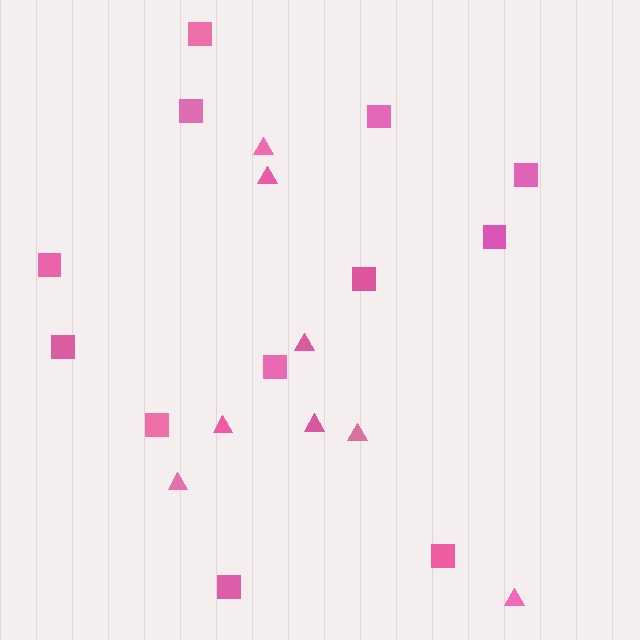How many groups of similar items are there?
There are 2 groups: one group of triangles (8) and one group of squares (12).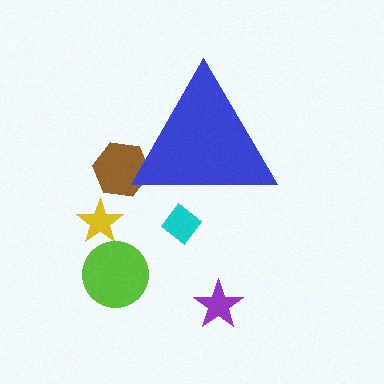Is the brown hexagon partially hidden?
Yes, the brown hexagon is partially hidden behind the blue triangle.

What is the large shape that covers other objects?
A blue triangle.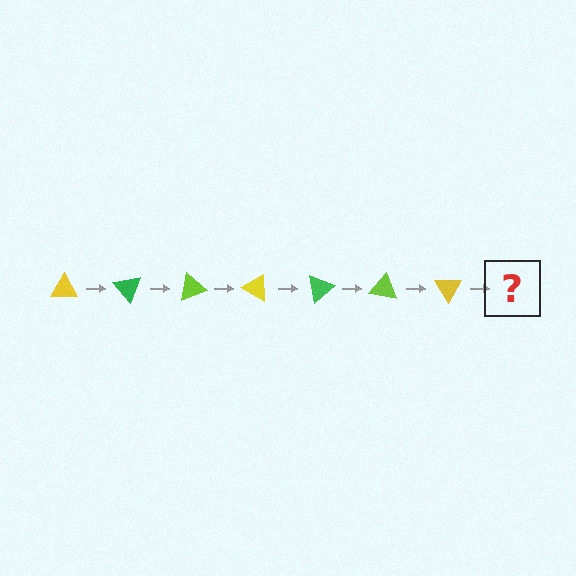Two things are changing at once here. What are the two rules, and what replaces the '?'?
The two rules are that it rotates 50 degrees each step and the color cycles through yellow, green, and lime. The '?' should be a green triangle, rotated 350 degrees from the start.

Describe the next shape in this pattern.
It should be a green triangle, rotated 350 degrees from the start.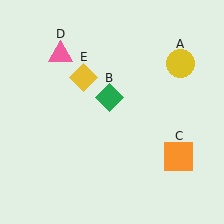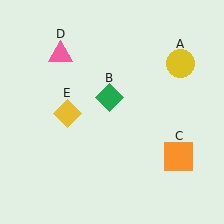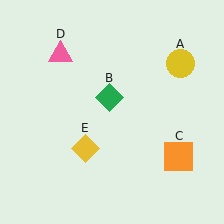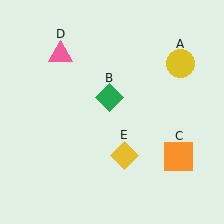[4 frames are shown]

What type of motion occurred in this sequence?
The yellow diamond (object E) rotated counterclockwise around the center of the scene.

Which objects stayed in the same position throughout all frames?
Yellow circle (object A) and green diamond (object B) and orange square (object C) and pink triangle (object D) remained stationary.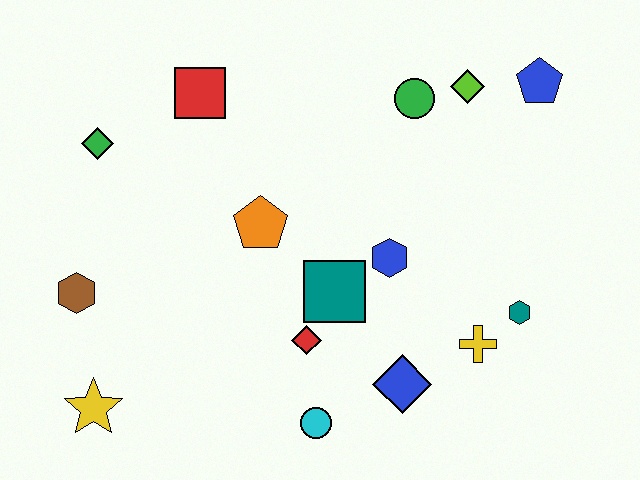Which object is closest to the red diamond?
The teal square is closest to the red diamond.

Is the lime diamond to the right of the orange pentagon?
Yes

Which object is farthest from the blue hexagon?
The yellow star is farthest from the blue hexagon.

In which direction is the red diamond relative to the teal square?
The red diamond is below the teal square.